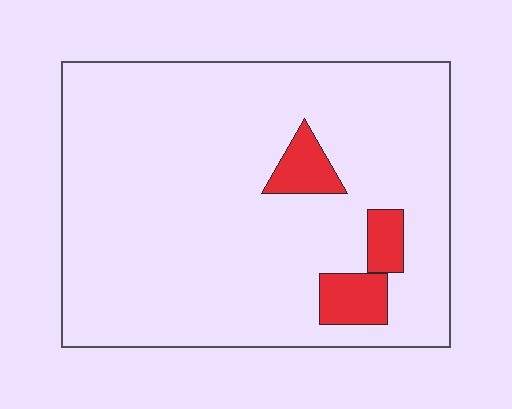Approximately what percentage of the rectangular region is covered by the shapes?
Approximately 10%.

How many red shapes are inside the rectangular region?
3.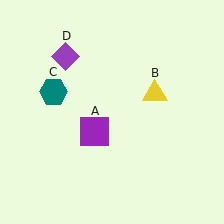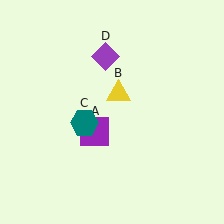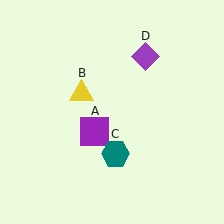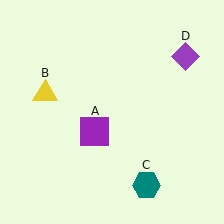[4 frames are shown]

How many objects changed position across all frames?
3 objects changed position: yellow triangle (object B), teal hexagon (object C), purple diamond (object D).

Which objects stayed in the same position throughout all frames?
Purple square (object A) remained stationary.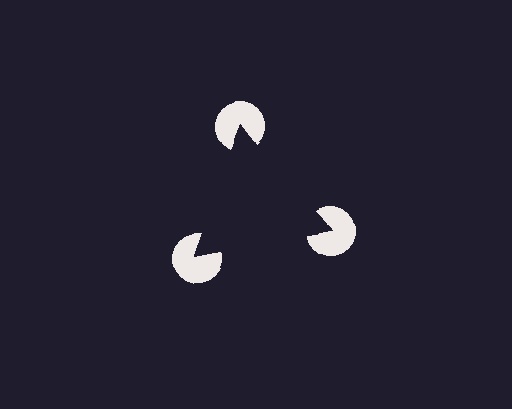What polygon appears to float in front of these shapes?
An illusory triangle — its edges are inferred from the aligned wedge cuts in the pac-man discs, not physically drawn.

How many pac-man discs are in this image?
There are 3 — one at each vertex of the illusory triangle.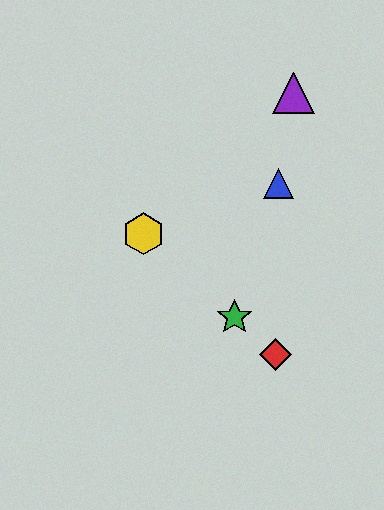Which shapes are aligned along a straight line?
The red diamond, the green star, the yellow hexagon are aligned along a straight line.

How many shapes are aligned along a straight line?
3 shapes (the red diamond, the green star, the yellow hexagon) are aligned along a straight line.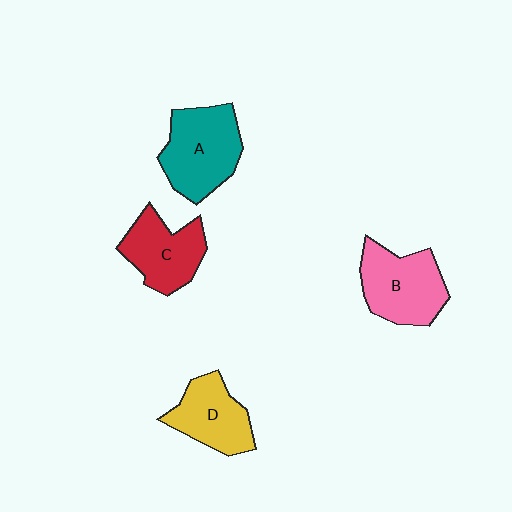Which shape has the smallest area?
Shape D (yellow).